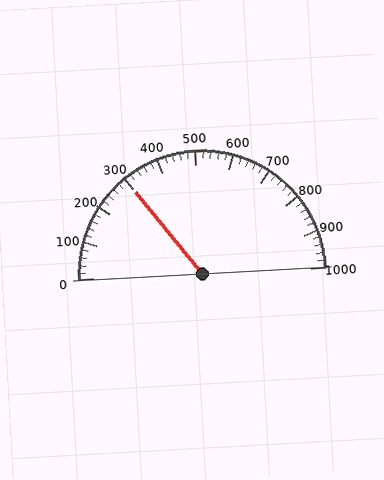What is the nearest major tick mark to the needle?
The nearest major tick mark is 300.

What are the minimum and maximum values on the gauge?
The gauge ranges from 0 to 1000.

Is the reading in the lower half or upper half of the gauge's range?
The reading is in the lower half of the range (0 to 1000).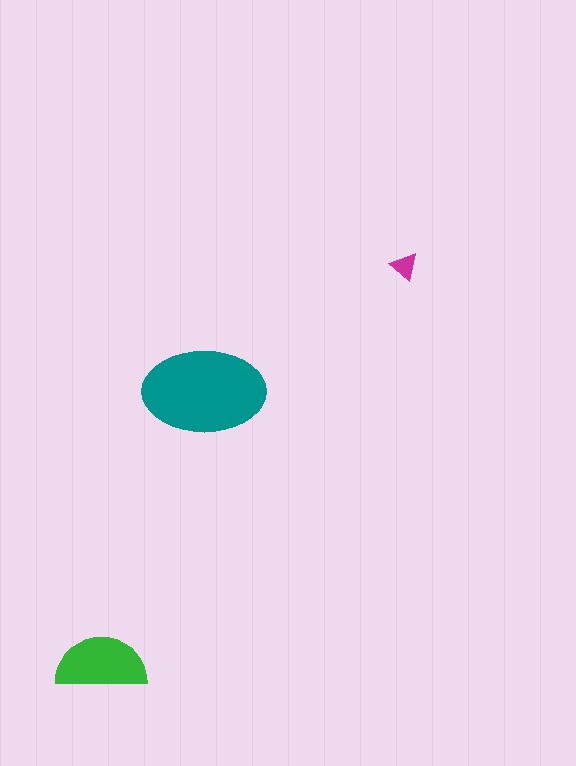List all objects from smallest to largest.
The magenta triangle, the green semicircle, the teal ellipse.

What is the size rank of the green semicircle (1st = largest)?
2nd.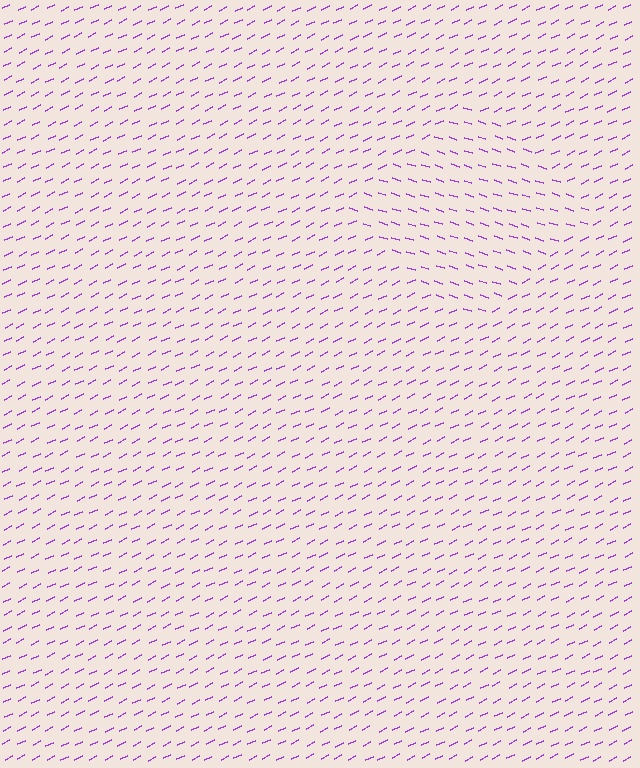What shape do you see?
I see a diamond.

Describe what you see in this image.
The image is filled with small purple line segments. A diamond region in the image has lines oriented differently from the surrounding lines, creating a visible texture boundary.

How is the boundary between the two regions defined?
The boundary is defined purely by a change in line orientation (approximately 45 degrees difference). All lines are the same color and thickness.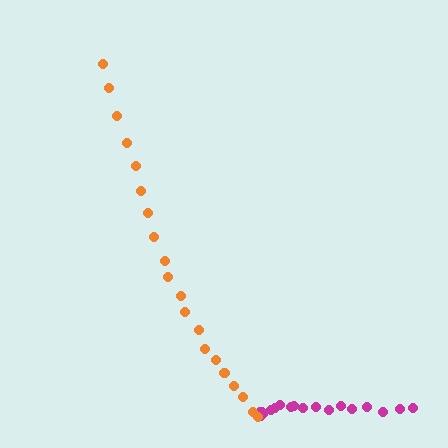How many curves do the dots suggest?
There are 2 distinct paths.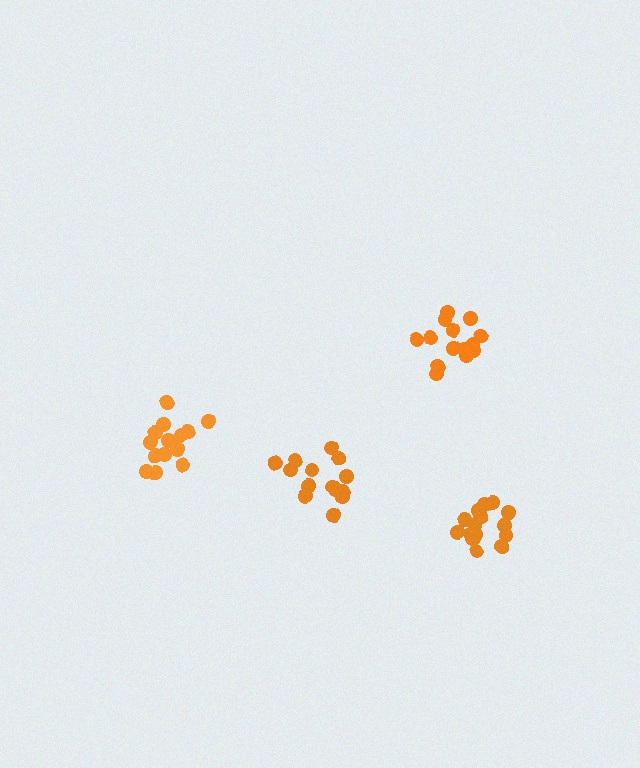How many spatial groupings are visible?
There are 4 spatial groupings.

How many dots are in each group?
Group 1: 14 dots, Group 2: 16 dots, Group 3: 15 dots, Group 4: 15 dots (60 total).